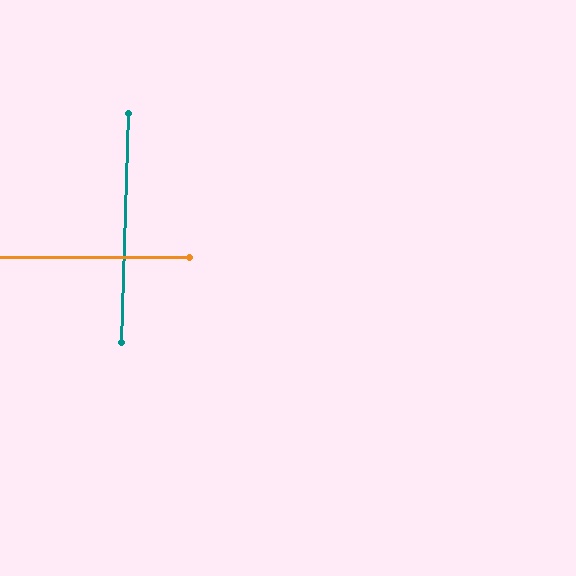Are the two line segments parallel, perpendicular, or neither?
Perpendicular — they meet at approximately 88°.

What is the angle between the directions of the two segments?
Approximately 88 degrees.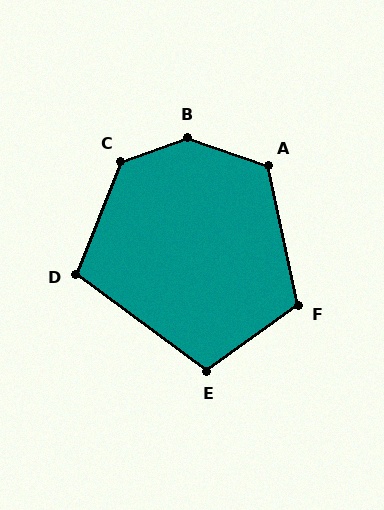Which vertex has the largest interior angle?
B, at approximately 141 degrees.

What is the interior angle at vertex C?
Approximately 131 degrees (obtuse).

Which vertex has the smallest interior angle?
D, at approximately 105 degrees.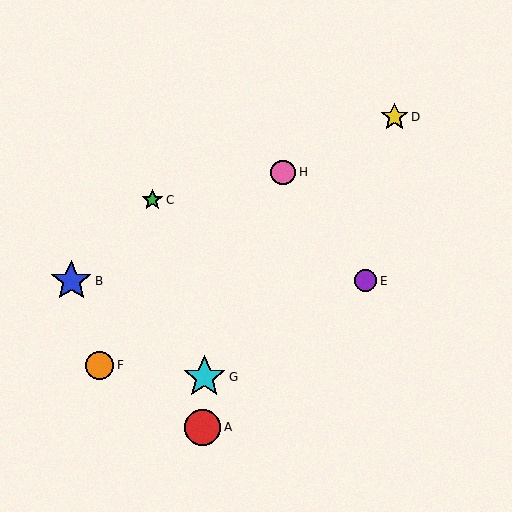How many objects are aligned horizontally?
2 objects (B, E) are aligned horizontally.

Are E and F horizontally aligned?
No, E is at y≈281 and F is at y≈365.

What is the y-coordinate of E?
Object E is at y≈281.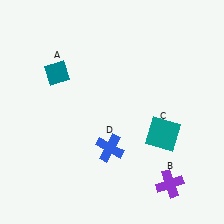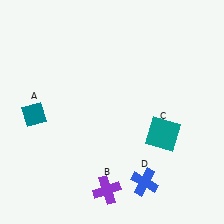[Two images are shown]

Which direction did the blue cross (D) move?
The blue cross (D) moved right.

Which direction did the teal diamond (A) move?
The teal diamond (A) moved down.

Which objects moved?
The objects that moved are: the teal diamond (A), the purple cross (B), the blue cross (D).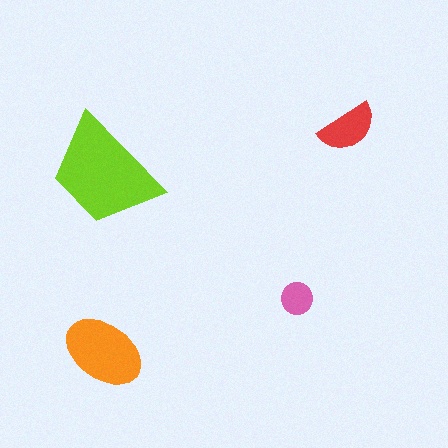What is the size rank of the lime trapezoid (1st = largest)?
1st.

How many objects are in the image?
There are 4 objects in the image.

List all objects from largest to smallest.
The lime trapezoid, the orange ellipse, the red semicircle, the pink circle.